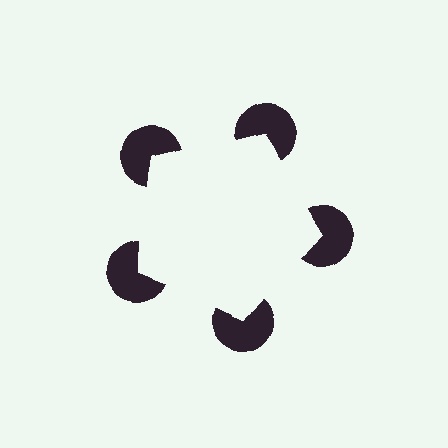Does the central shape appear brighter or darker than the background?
It typically appears slightly brighter than the background, even though no actual brightness change is drawn.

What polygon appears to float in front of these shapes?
An illusory pentagon — its edges are inferred from the aligned wedge cuts in the pac-man discs, not physically drawn.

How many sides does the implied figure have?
5 sides.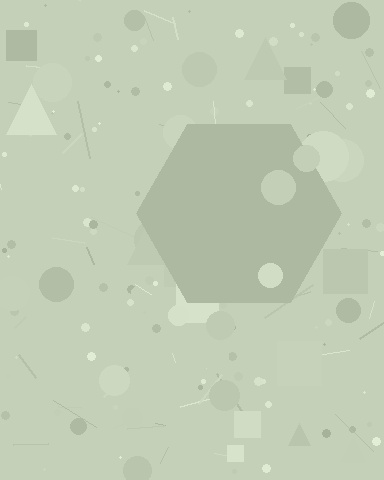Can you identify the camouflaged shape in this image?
The camouflaged shape is a hexagon.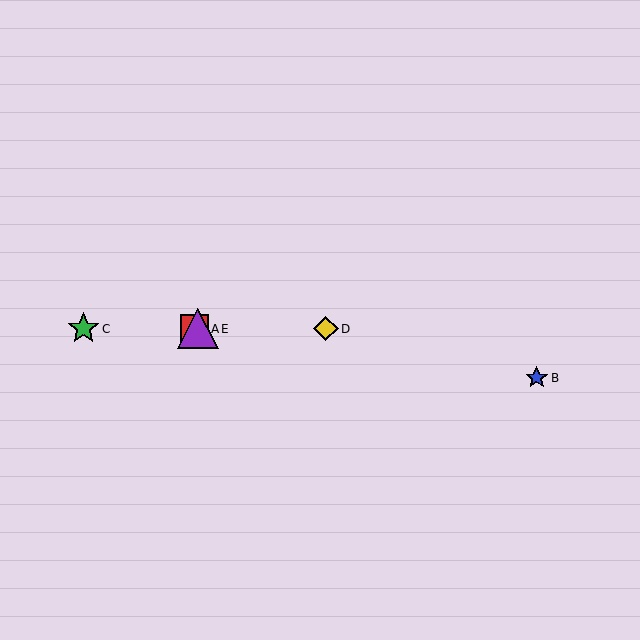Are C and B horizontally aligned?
No, C is at y≈329 and B is at y≈378.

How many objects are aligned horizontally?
4 objects (A, C, D, E) are aligned horizontally.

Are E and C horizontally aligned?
Yes, both are at y≈329.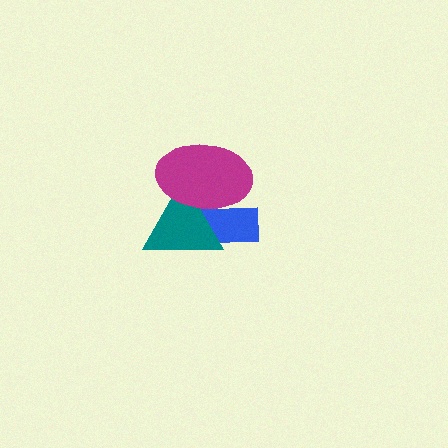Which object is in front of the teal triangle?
The magenta ellipse is in front of the teal triangle.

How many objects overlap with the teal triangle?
2 objects overlap with the teal triangle.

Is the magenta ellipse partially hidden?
No, no other shape covers it.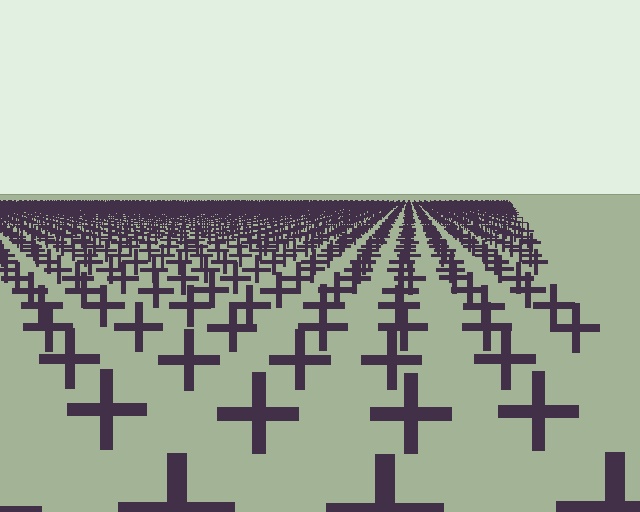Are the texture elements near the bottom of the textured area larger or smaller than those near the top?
Larger. Near the bottom, elements are closer to the viewer and appear at a bigger on-screen size.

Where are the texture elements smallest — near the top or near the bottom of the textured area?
Near the top.